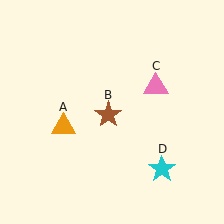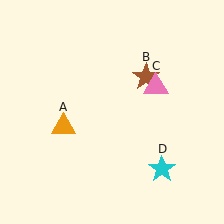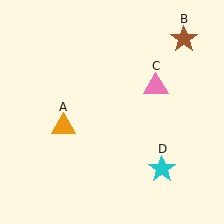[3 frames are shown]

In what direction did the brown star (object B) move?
The brown star (object B) moved up and to the right.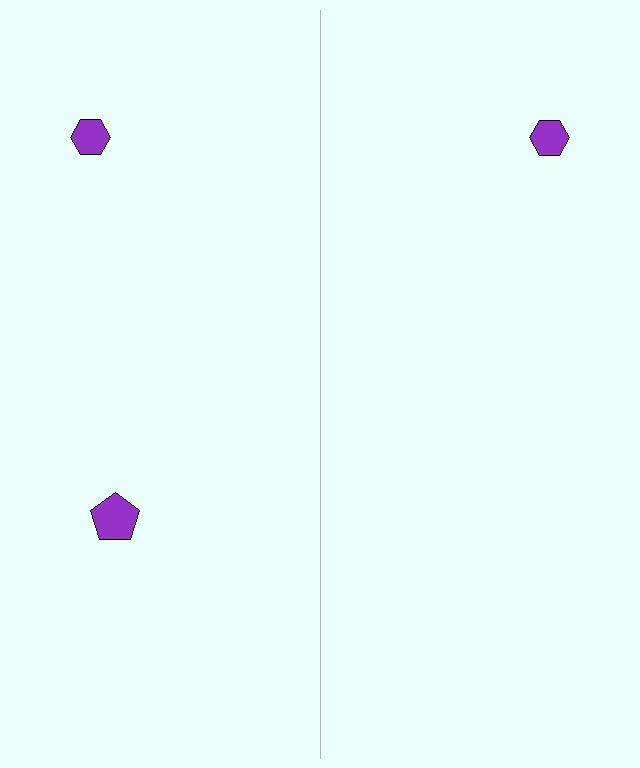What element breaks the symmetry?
A purple pentagon is missing from the right side.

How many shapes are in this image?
There are 3 shapes in this image.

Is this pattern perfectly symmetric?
No, the pattern is not perfectly symmetric. A purple pentagon is missing from the right side.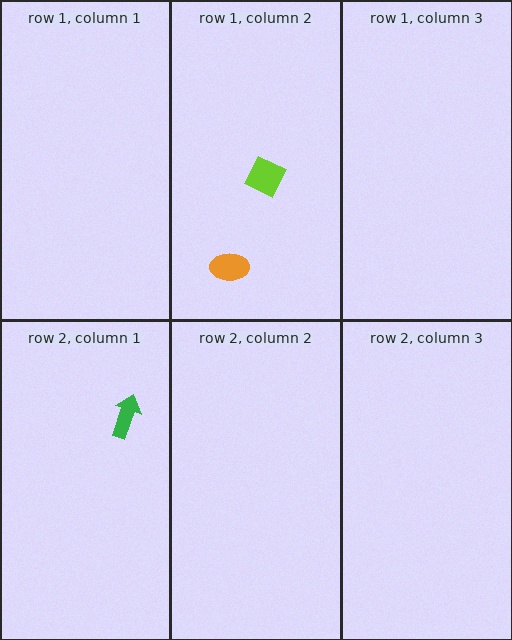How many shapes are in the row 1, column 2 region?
2.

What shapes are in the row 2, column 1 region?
The green arrow.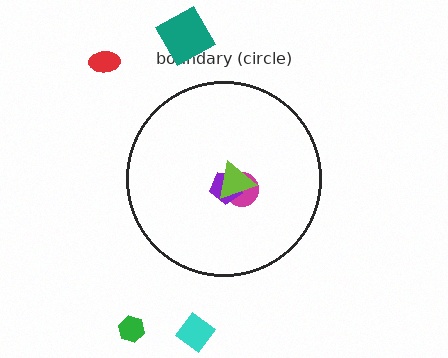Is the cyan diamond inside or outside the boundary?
Outside.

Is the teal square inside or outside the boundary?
Outside.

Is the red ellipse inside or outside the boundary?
Outside.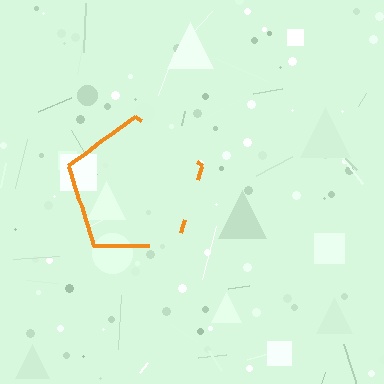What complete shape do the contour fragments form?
The contour fragments form a pentagon.